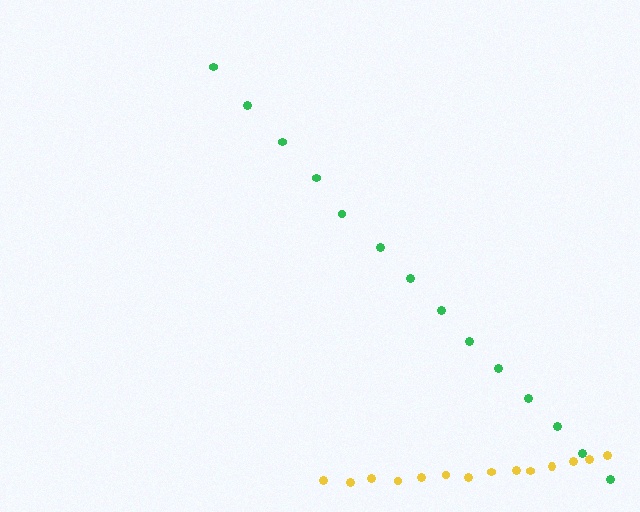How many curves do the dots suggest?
There are 2 distinct paths.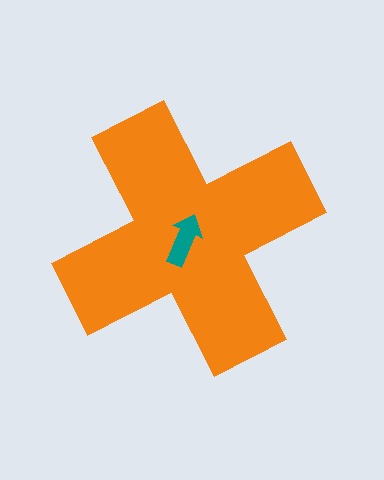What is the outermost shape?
The orange cross.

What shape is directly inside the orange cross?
The teal arrow.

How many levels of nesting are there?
2.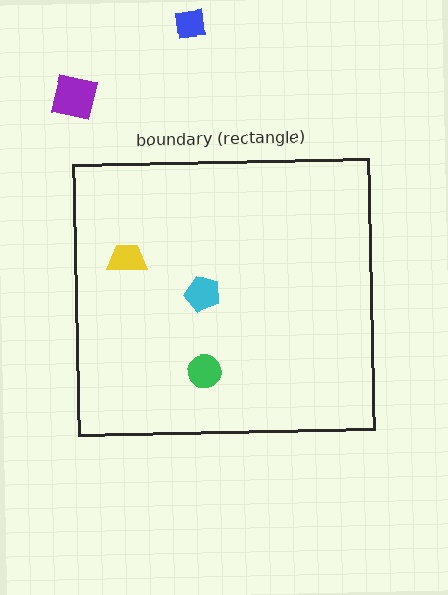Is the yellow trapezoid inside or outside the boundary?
Inside.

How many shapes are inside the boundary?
3 inside, 2 outside.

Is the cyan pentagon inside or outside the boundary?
Inside.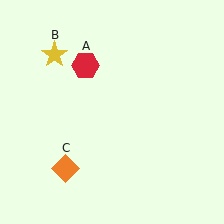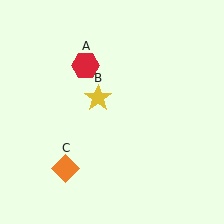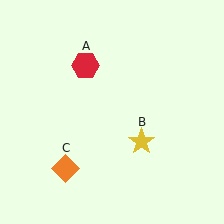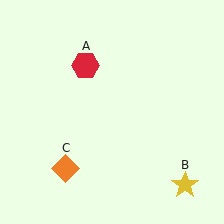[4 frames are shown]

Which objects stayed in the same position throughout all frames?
Red hexagon (object A) and orange diamond (object C) remained stationary.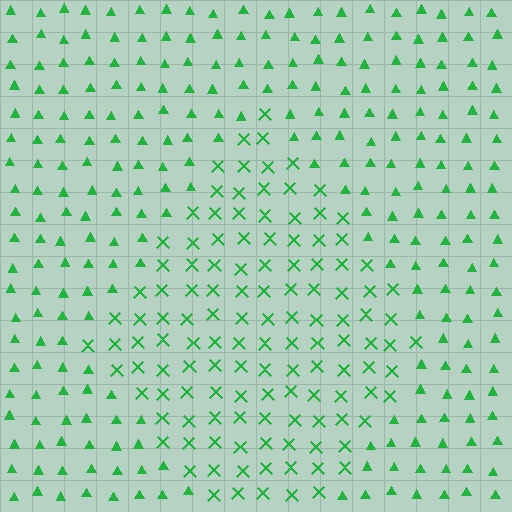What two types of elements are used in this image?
The image uses X marks inside the diamond region and triangles outside it.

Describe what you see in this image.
The image is filled with small green elements arranged in a uniform grid. A diamond-shaped region contains X marks, while the surrounding area contains triangles. The boundary is defined purely by the change in element shape.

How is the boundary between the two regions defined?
The boundary is defined by a change in element shape: X marks inside vs. triangles outside. All elements share the same color and spacing.